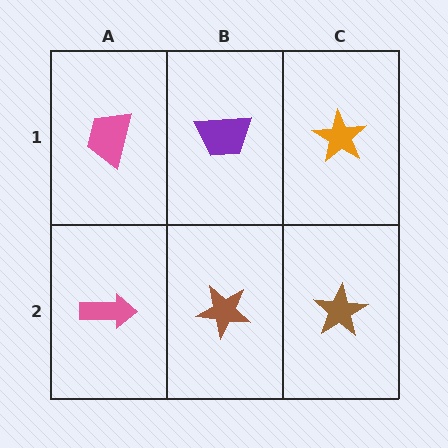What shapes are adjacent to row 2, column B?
A purple trapezoid (row 1, column B), a pink arrow (row 2, column A), a brown star (row 2, column C).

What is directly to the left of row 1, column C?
A purple trapezoid.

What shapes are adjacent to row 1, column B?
A brown star (row 2, column B), a pink trapezoid (row 1, column A), an orange star (row 1, column C).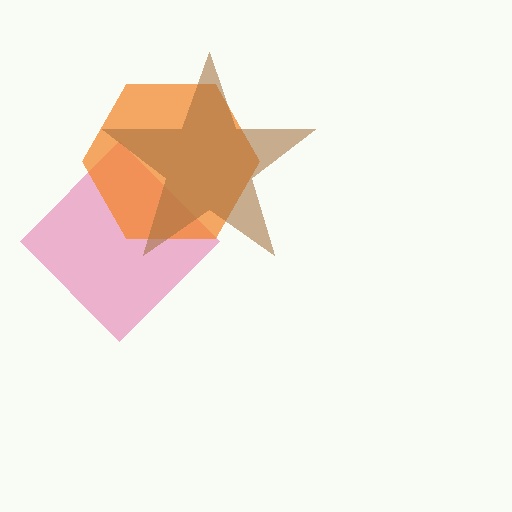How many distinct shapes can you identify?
There are 3 distinct shapes: a pink diamond, an orange hexagon, a brown star.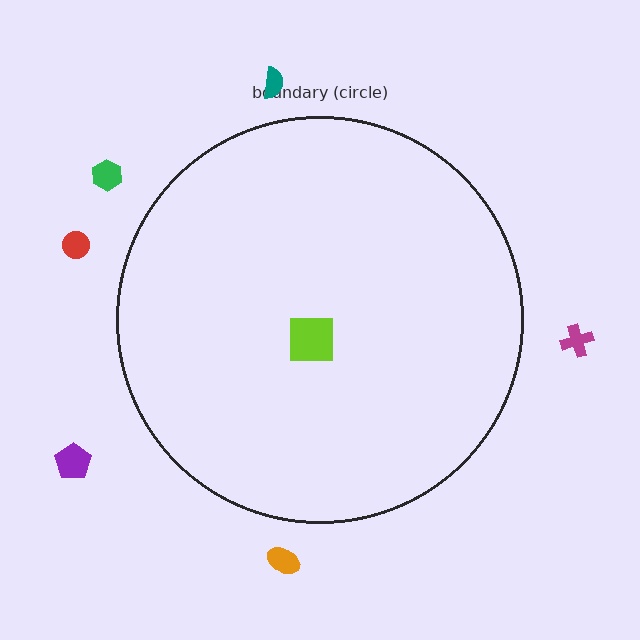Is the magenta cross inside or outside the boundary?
Outside.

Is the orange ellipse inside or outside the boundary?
Outside.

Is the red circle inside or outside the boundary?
Outside.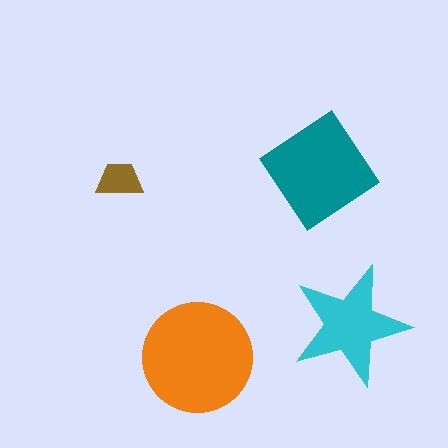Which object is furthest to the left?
The brown trapezoid is leftmost.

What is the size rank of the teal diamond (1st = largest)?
2nd.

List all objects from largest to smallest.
The orange circle, the teal diamond, the cyan star, the brown trapezoid.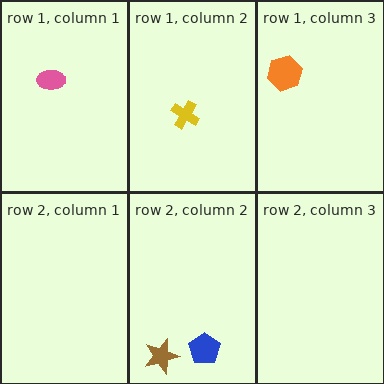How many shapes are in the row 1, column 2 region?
1.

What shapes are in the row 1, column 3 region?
The orange hexagon.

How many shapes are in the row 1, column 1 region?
1.